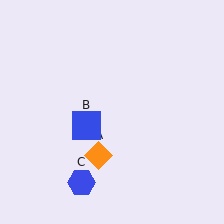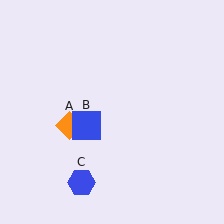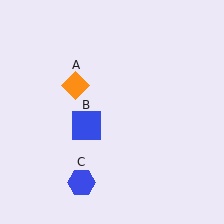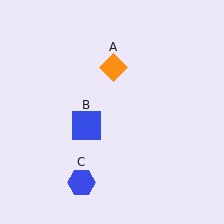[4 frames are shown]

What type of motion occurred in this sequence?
The orange diamond (object A) rotated clockwise around the center of the scene.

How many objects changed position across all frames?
1 object changed position: orange diamond (object A).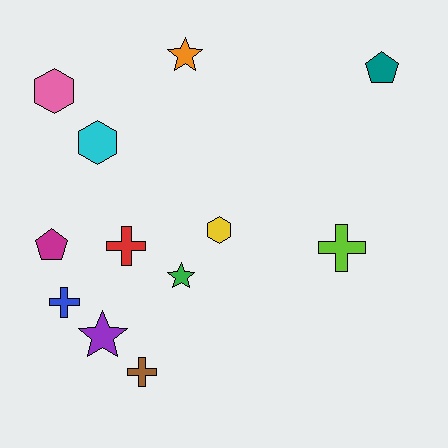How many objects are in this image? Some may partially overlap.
There are 12 objects.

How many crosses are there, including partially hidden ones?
There are 4 crosses.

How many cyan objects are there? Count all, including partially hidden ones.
There is 1 cyan object.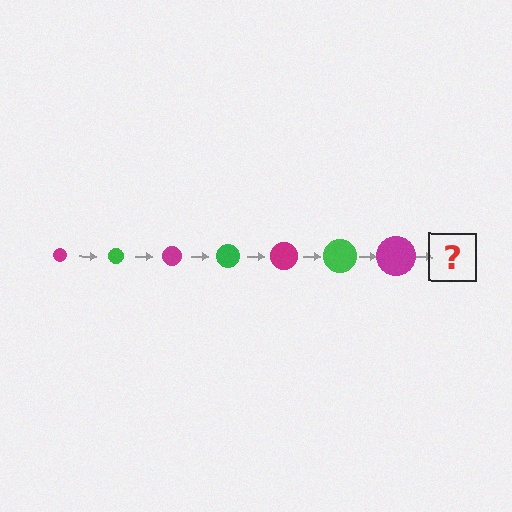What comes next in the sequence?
The next element should be a green circle, larger than the previous one.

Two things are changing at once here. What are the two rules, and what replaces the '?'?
The two rules are that the circle grows larger each step and the color cycles through magenta and green. The '?' should be a green circle, larger than the previous one.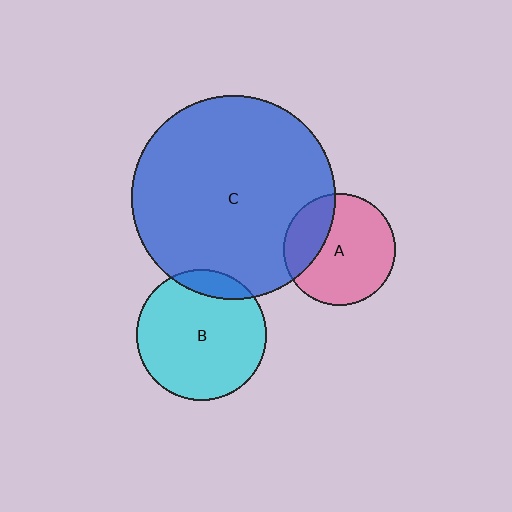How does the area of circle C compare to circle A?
Approximately 3.3 times.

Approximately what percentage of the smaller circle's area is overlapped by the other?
Approximately 25%.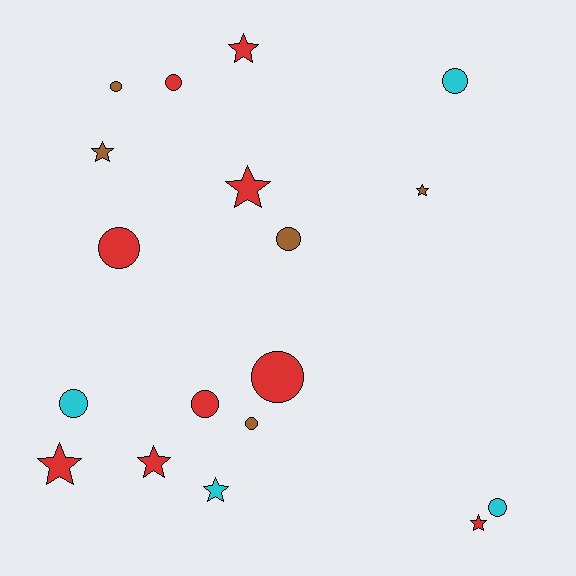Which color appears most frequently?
Red, with 9 objects.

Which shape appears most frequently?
Circle, with 10 objects.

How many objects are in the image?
There are 18 objects.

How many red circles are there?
There are 4 red circles.